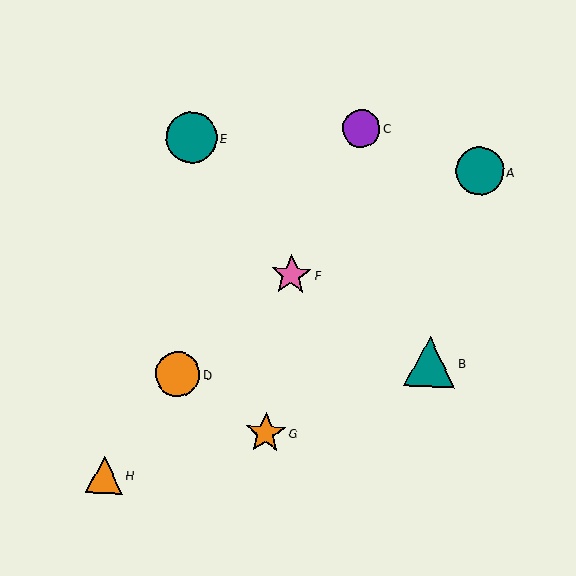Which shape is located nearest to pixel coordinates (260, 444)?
The orange star (labeled G) at (266, 433) is nearest to that location.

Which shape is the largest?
The teal circle (labeled E) is the largest.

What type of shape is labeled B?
Shape B is a teal triangle.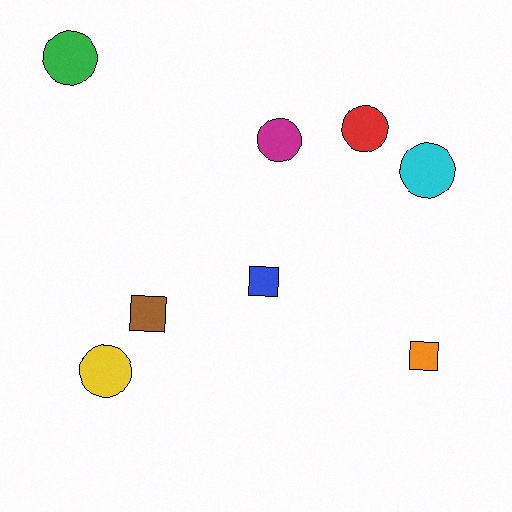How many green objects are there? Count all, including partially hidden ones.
There is 1 green object.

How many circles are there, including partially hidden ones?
There are 5 circles.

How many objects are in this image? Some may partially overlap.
There are 8 objects.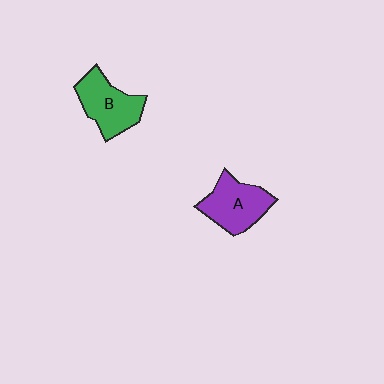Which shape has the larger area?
Shape A (purple).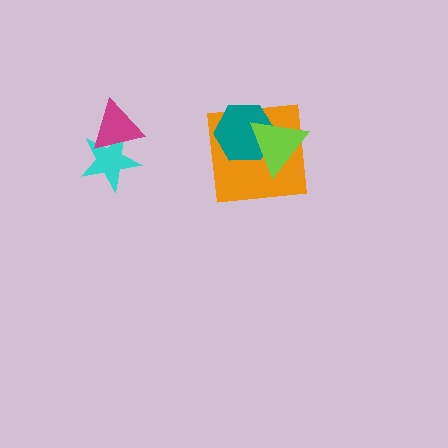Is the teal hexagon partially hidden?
Yes, it is partially covered by another shape.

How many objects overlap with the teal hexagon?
2 objects overlap with the teal hexagon.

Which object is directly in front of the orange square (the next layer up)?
The teal hexagon is directly in front of the orange square.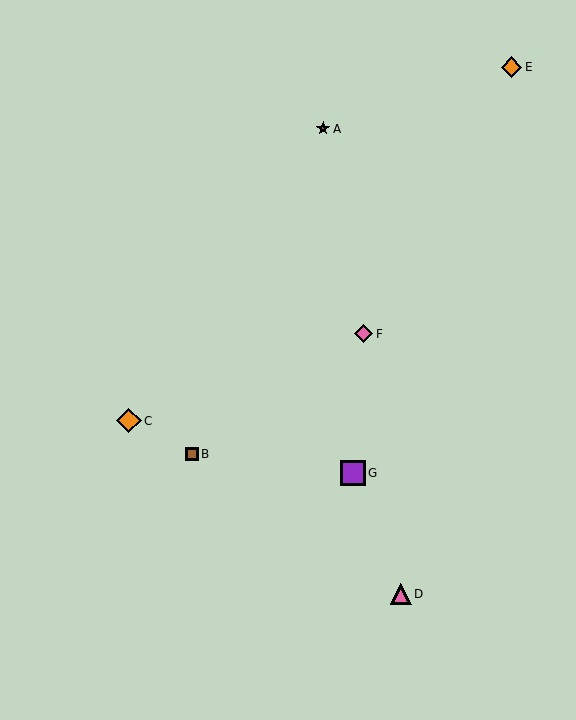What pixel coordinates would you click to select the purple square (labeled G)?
Click at (353, 473) to select the purple square G.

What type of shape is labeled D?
Shape D is a pink triangle.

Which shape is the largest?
The purple square (labeled G) is the largest.